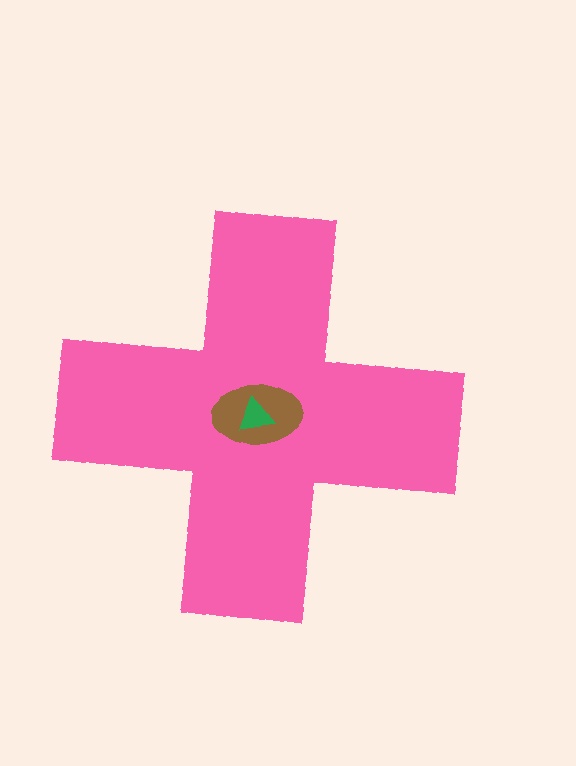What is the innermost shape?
The green triangle.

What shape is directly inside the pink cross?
The brown ellipse.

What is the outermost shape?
The pink cross.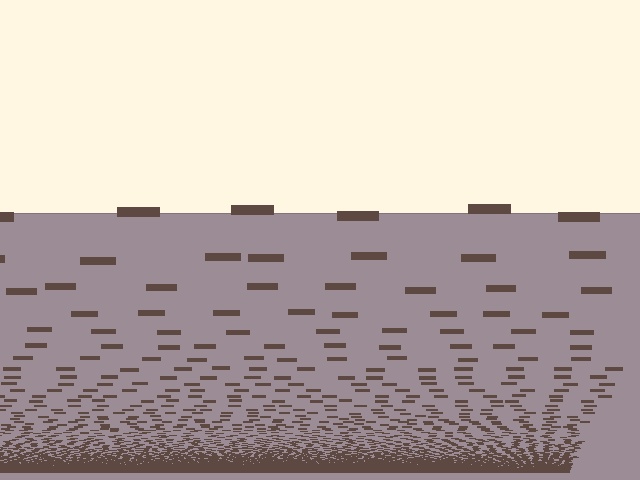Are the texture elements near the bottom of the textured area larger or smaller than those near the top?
Smaller. The gradient is inverted — elements near the bottom are smaller and denser.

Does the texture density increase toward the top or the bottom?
Density increases toward the bottom.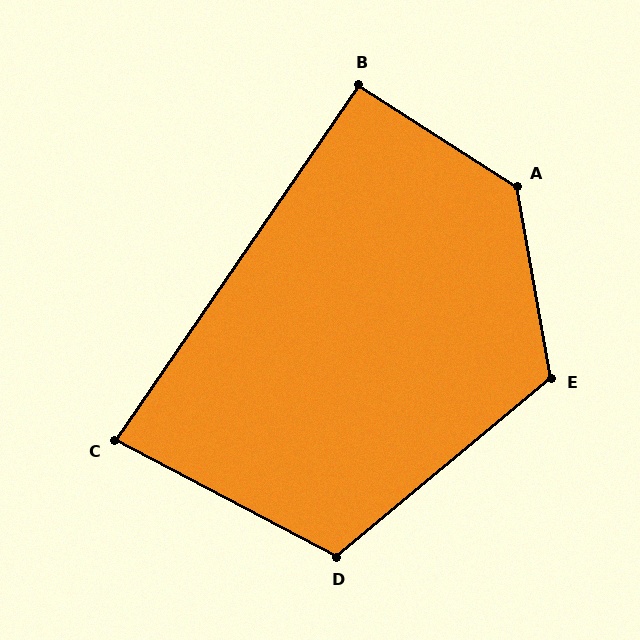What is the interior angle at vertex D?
Approximately 112 degrees (obtuse).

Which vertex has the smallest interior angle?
C, at approximately 83 degrees.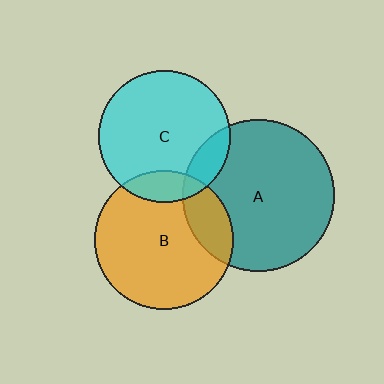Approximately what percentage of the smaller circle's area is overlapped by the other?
Approximately 15%.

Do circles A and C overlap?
Yes.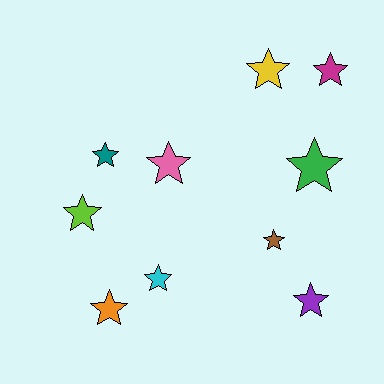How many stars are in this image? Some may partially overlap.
There are 10 stars.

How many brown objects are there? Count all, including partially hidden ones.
There is 1 brown object.